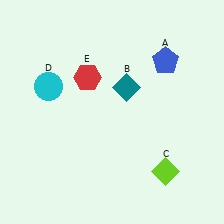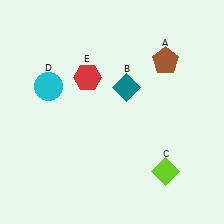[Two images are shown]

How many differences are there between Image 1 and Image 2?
There is 1 difference between the two images.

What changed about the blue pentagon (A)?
In Image 1, A is blue. In Image 2, it changed to brown.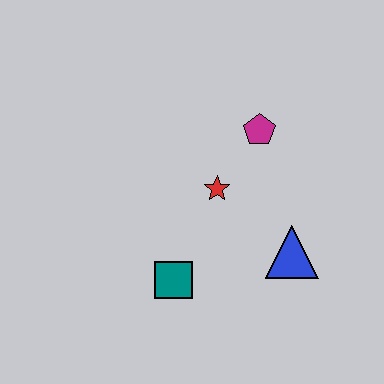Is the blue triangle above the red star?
No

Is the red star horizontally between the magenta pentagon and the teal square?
Yes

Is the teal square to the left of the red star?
Yes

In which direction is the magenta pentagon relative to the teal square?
The magenta pentagon is above the teal square.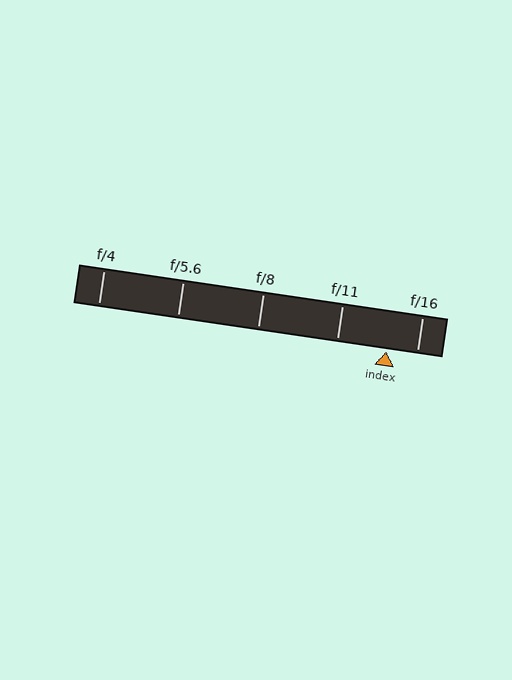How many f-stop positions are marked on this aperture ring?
There are 5 f-stop positions marked.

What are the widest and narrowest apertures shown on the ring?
The widest aperture shown is f/4 and the narrowest is f/16.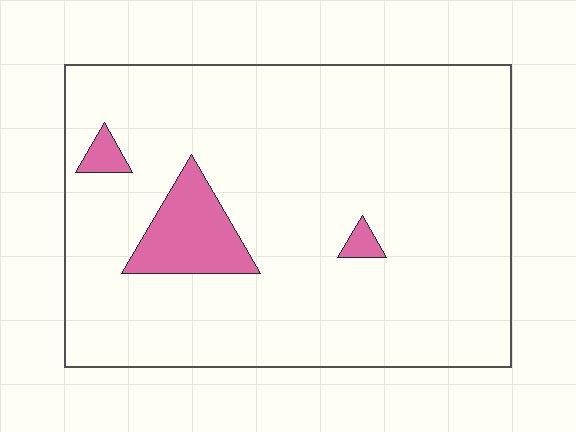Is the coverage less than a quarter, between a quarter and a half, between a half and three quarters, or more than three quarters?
Less than a quarter.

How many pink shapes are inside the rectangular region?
3.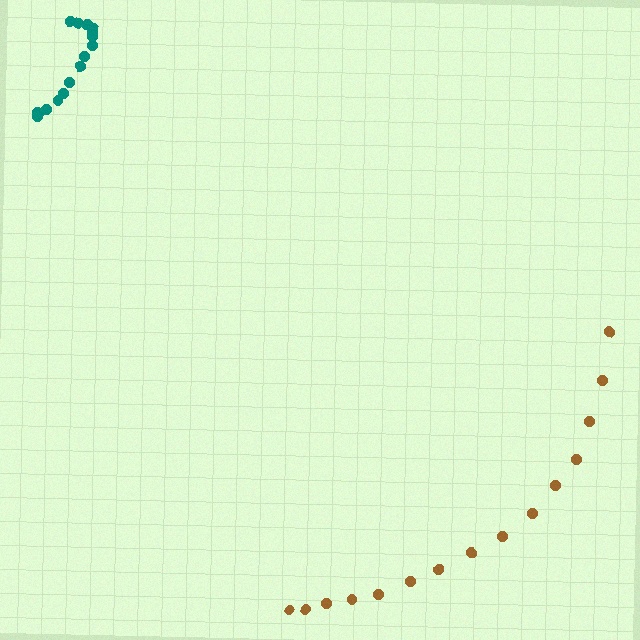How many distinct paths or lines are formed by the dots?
There are 2 distinct paths.